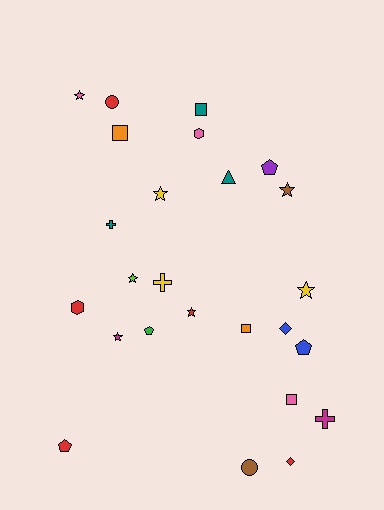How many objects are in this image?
There are 25 objects.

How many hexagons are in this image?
There are 2 hexagons.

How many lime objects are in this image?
There is 1 lime object.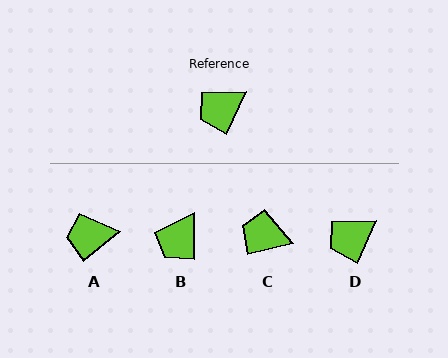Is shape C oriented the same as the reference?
No, it is off by about 52 degrees.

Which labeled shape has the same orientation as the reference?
D.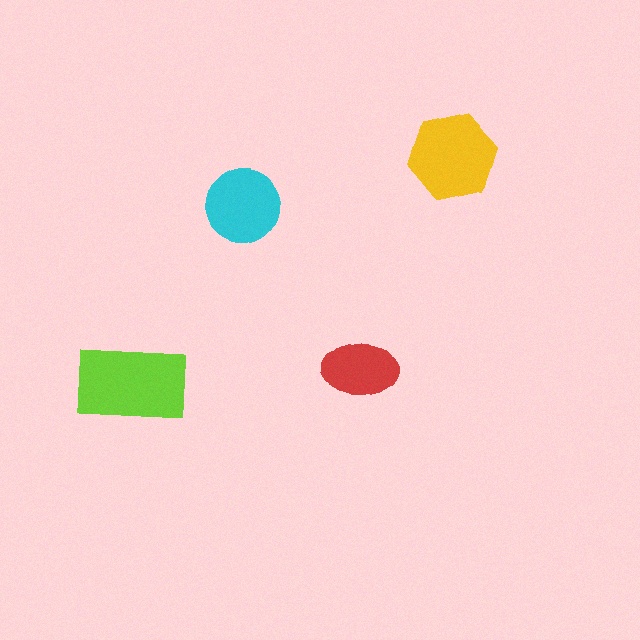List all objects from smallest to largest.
The red ellipse, the cyan circle, the yellow hexagon, the lime rectangle.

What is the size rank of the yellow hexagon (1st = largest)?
2nd.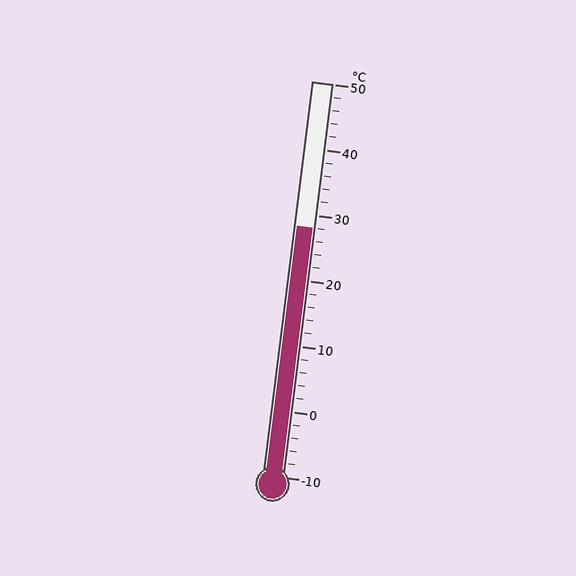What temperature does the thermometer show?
The thermometer shows approximately 28°C.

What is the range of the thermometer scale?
The thermometer scale ranges from -10°C to 50°C.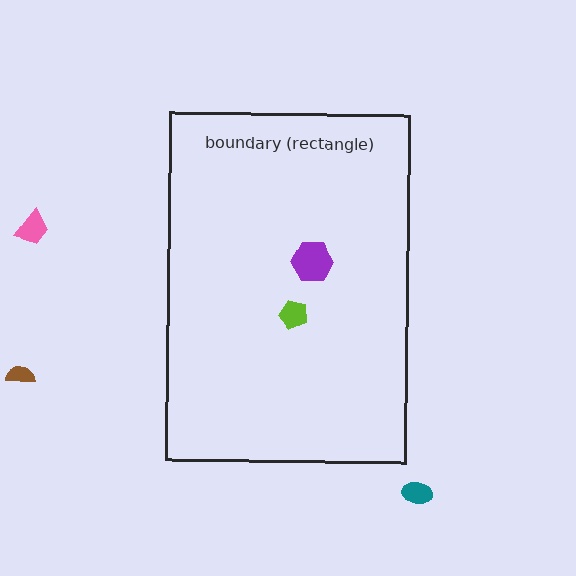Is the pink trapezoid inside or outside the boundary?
Outside.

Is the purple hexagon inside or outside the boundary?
Inside.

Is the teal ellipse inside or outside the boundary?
Outside.